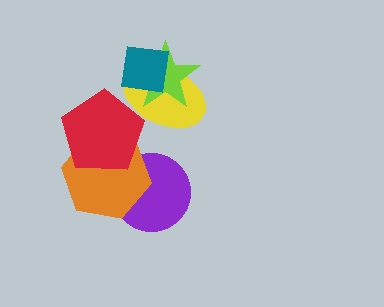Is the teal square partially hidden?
No, no other shape covers it.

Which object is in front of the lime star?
The teal square is in front of the lime star.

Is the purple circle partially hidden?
Yes, it is partially covered by another shape.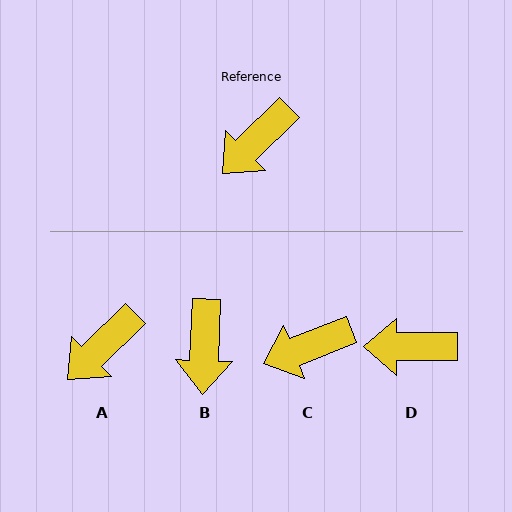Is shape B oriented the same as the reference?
No, it is off by about 43 degrees.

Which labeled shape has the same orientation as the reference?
A.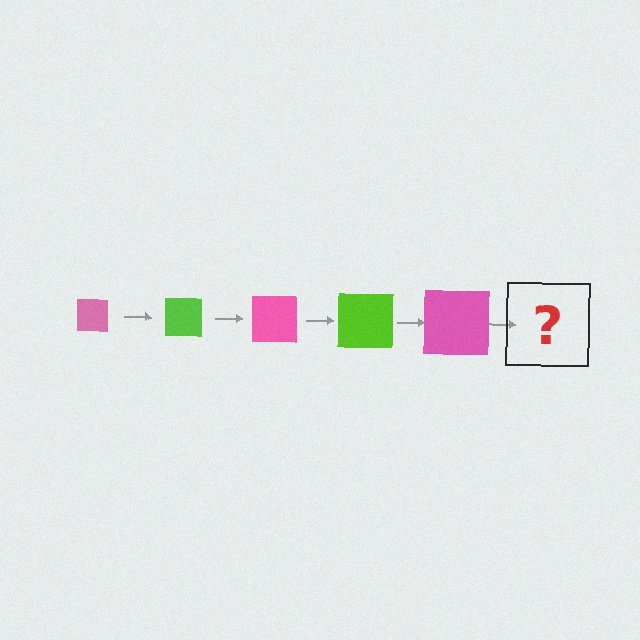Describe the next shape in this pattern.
It should be a lime square, larger than the previous one.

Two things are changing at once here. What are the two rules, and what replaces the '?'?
The two rules are that the square grows larger each step and the color cycles through pink and lime. The '?' should be a lime square, larger than the previous one.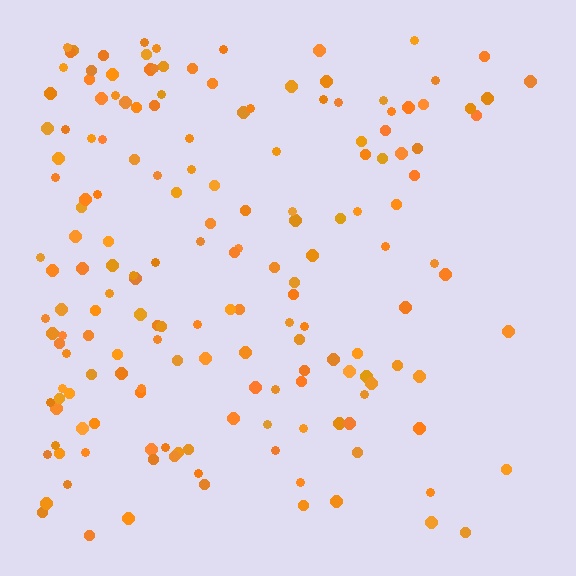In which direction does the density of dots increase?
From right to left, with the left side densest.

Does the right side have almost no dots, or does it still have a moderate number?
Still a moderate number, just noticeably fewer than the left.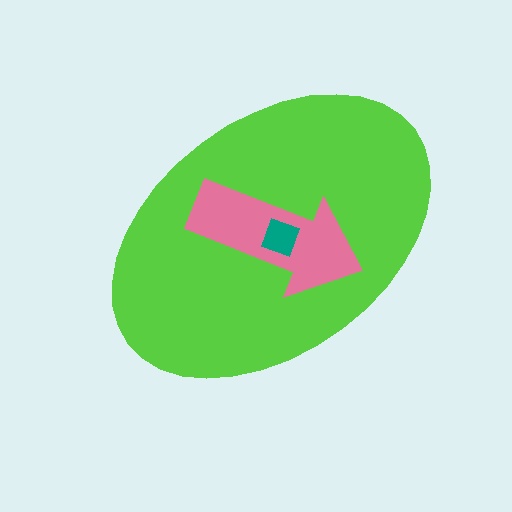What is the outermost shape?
The lime ellipse.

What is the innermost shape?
The teal diamond.